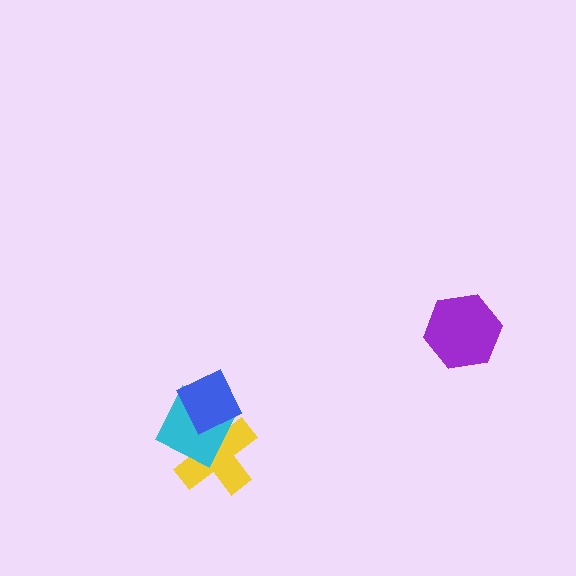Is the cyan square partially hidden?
Yes, it is partially covered by another shape.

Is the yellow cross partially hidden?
Yes, it is partially covered by another shape.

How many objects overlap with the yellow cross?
2 objects overlap with the yellow cross.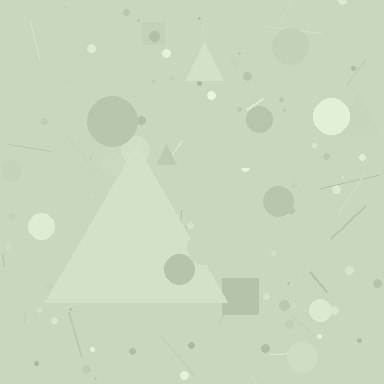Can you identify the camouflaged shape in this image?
The camouflaged shape is a triangle.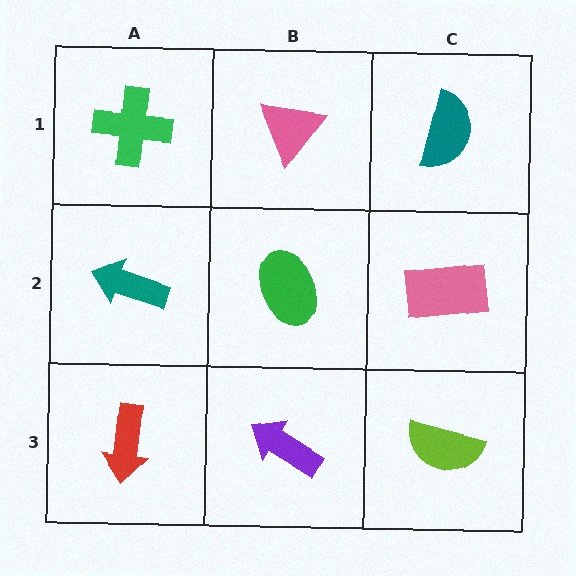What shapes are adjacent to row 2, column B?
A pink triangle (row 1, column B), a purple arrow (row 3, column B), a teal arrow (row 2, column A), a pink rectangle (row 2, column C).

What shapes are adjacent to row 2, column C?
A teal semicircle (row 1, column C), a lime semicircle (row 3, column C), a green ellipse (row 2, column B).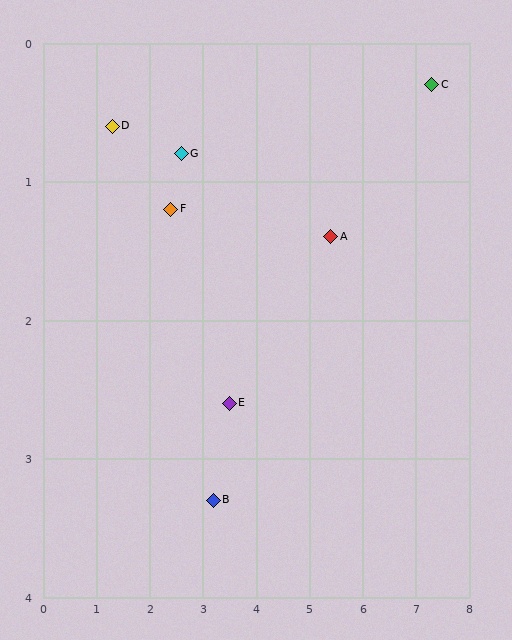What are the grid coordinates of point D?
Point D is at approximately (1.3, 0.6).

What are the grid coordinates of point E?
Point E is at approximately (3.5, 2.6).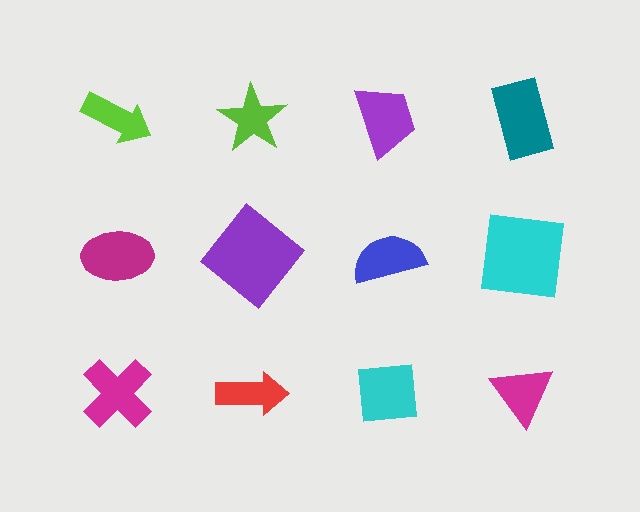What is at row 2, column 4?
A cyan square.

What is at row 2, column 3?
A blue semicircle.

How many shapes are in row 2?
4 shapes.